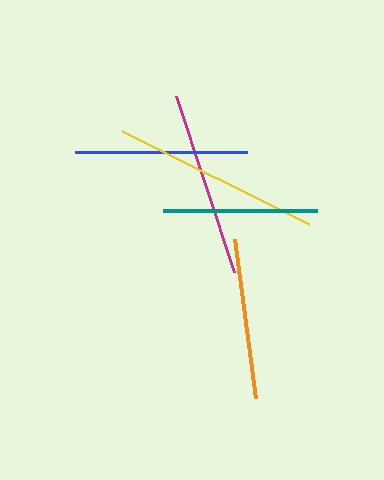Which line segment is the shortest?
The teal line is the shortest at approximately 154 pixels.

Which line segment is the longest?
The yellow line is the longest at approximately 209 pixels.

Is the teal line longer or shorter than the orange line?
The orange line is longer than the teal line.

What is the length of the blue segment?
The blue segment is approximately 172 pixels long.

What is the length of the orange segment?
The orange segment is approximately 160 pixels long.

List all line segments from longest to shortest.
From longest to shortest: yellow, magenta, blue, orange, teal.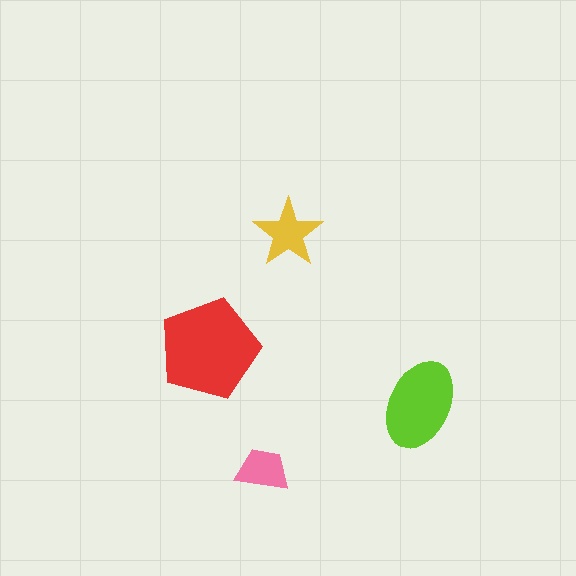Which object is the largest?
The red pentagon.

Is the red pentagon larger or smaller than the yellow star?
Larger.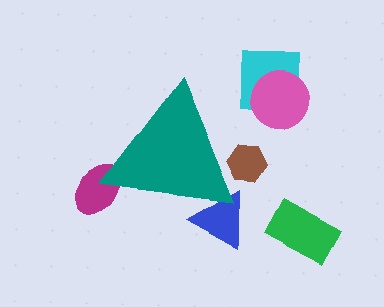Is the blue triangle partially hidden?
Yes, the blue triangle is partially hidden behind the teal triangle.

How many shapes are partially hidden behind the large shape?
3 shapes are partially hidden.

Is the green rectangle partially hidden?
No, the green rectangle is fully visible.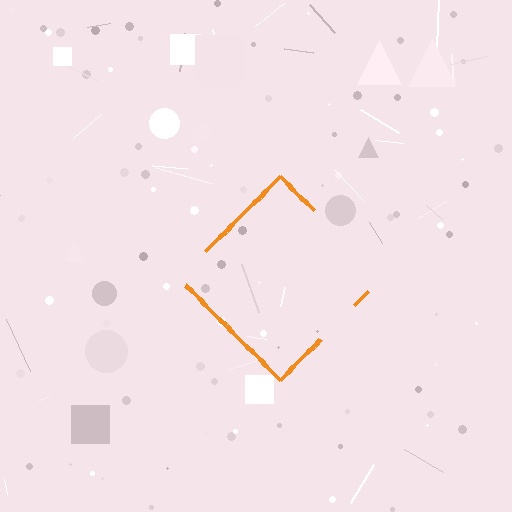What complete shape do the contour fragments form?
The contour fragments form a diamond.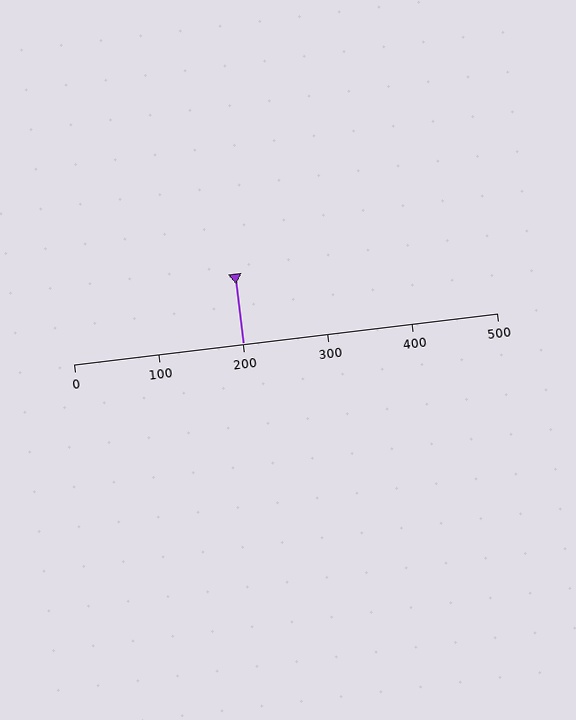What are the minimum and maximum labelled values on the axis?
The axis runs from 0 to 500.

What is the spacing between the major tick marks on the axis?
The major ticks are spaced 100 apart.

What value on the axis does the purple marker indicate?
The marker indicates approximately 200.